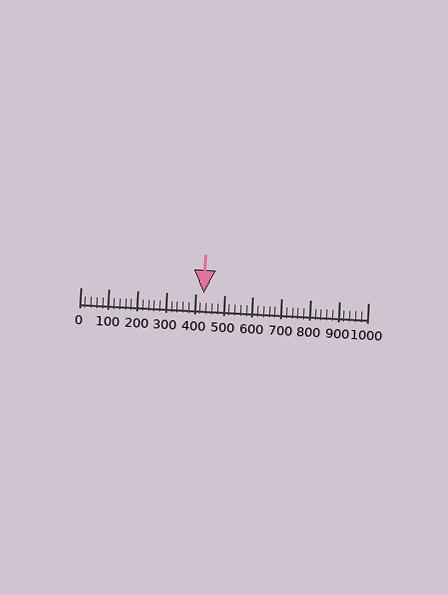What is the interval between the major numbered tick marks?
The major tick marks are spaced 100 units apart.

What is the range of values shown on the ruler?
The ruler shows values from 0 to 1000.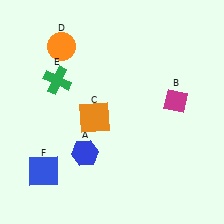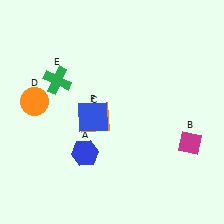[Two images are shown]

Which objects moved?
The objects that moved are: the magenta diamond (B), the orange circle (D), the blue square (F).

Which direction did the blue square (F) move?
The blue square (F) moved up.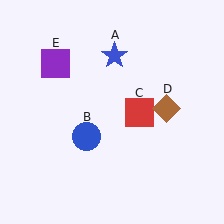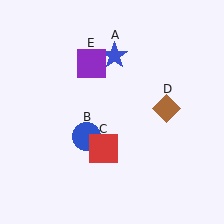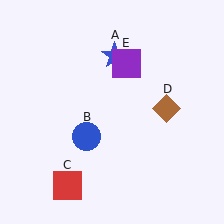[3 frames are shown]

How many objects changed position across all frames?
2 objects changed position: red square (object C), purple square (object E).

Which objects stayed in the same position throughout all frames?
Blue star (object A) and blue circle (object B) and brown diamond (object D) remained stationary.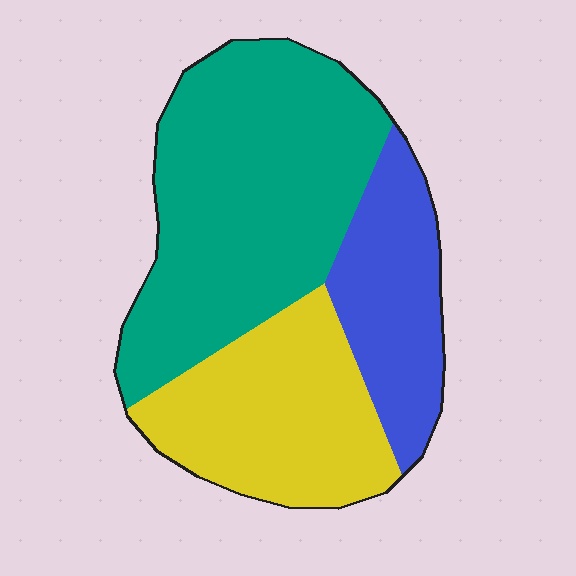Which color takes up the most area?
Teal, at roughly 50%.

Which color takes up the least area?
Blue, at roughly 20%.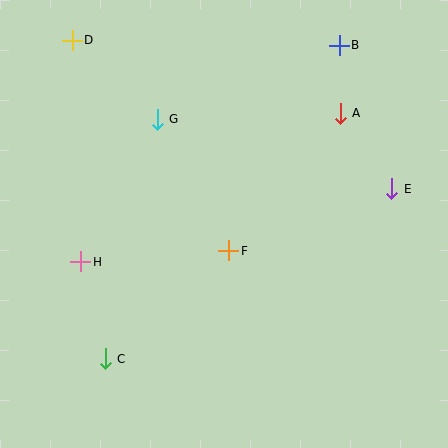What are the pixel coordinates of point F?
Point F is at (229, 251).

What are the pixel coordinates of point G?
Point G is at (157, 119).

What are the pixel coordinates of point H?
Point H is at (81, 262).